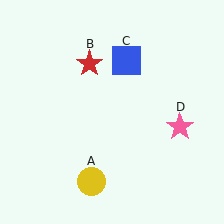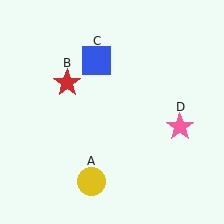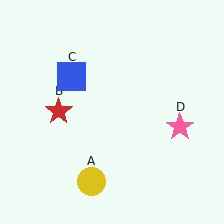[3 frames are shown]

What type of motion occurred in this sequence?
The red star (object B), blue square (object C) rotated counterclockwise around the center of the scene.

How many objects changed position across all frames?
2 objects changed position: red star (object B), blue square (object C).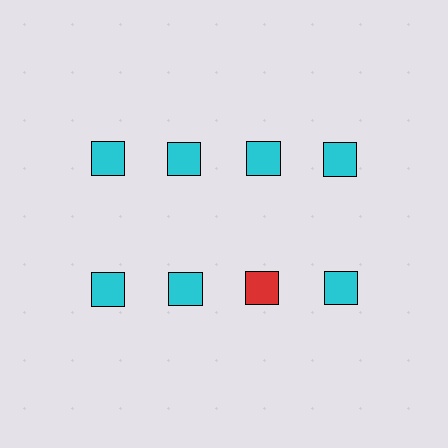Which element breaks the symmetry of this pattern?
The red square in the second row, center column breaks the symmetry. All other shapes are cyan squares.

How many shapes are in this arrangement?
There are 8 shapes arranged in a grid pattern.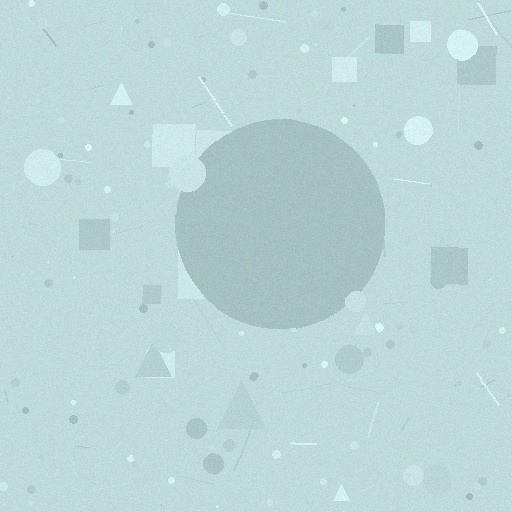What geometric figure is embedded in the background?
A circle is embedded in the background.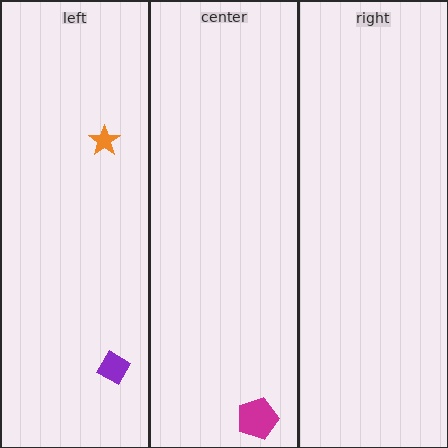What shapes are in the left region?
The purple diamond, the orange star.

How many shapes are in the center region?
1.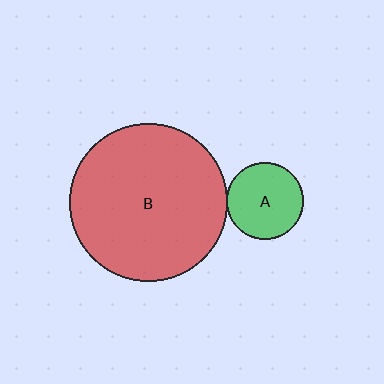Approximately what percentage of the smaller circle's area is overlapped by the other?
Approximately 5%.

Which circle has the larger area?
Circle B (red).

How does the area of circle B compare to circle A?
Approximately 4.2 times.